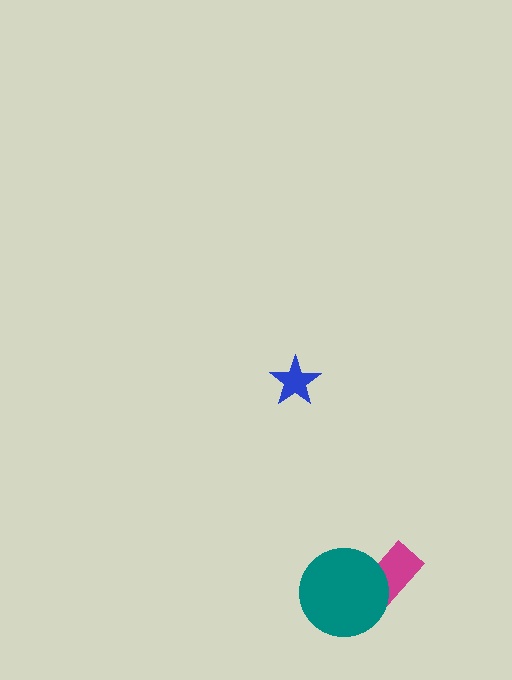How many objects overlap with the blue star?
0 objects overlap with the blue star.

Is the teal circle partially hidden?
No, no other shape covers it.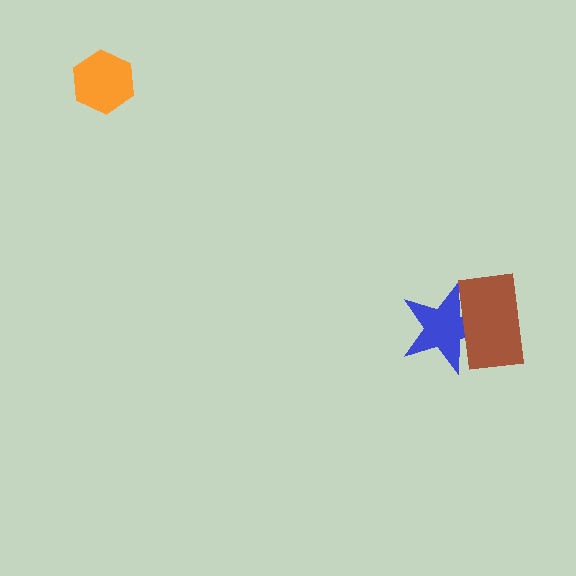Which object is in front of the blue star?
The brown rectangle is in front of the blue star.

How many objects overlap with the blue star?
1 object overlaps with the blue star.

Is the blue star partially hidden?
Yes, it is partially covered by another shape.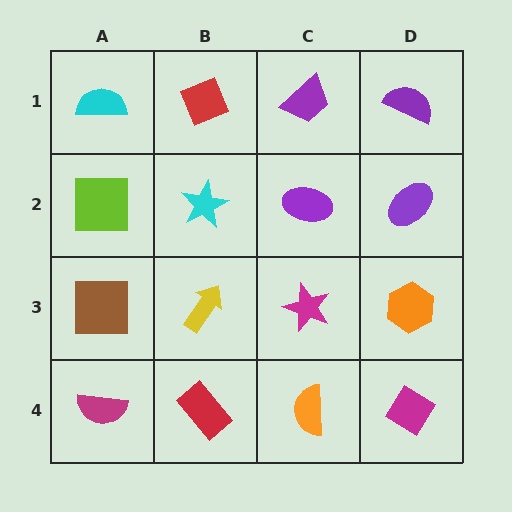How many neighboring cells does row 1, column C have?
3.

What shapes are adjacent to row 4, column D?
An orange hexagon (row 3, column D), an orange semicircle (row 4, column C).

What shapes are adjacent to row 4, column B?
A yellow arrow (row 3, column B), a magenta semicircle (row 4, column A), an orange semicircle (row 4, column C).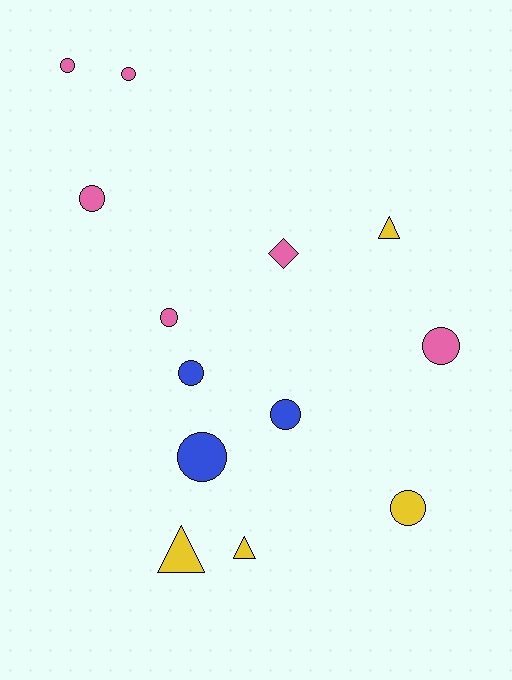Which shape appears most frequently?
Circle, with 9 objects.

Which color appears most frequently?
Pink, with 6 objects.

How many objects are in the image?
There are 13 objects.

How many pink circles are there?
There are 5 pink circles.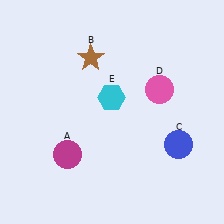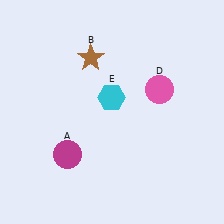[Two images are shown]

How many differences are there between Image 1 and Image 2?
There is 1 difference between the two images.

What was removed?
The blue circle (C) was removed in Image 2.